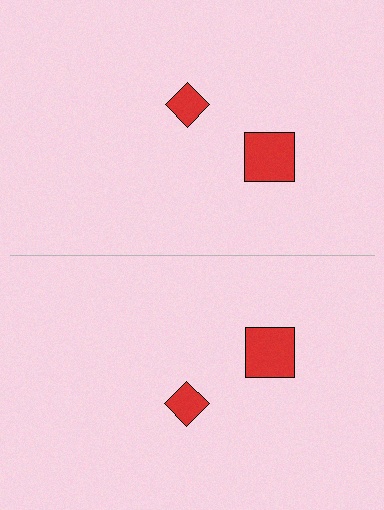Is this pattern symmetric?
Yes, this pattern has bilateral (reflection) symmetry.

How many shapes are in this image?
There are 4 shapes in this image.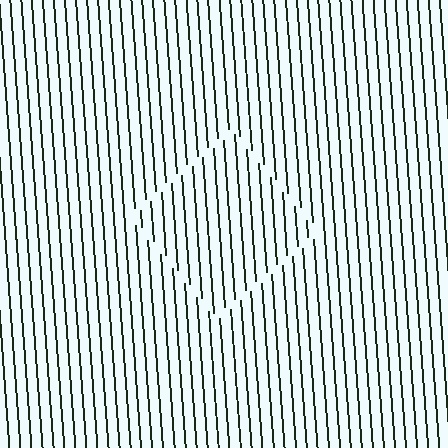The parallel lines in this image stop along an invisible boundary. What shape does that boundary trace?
An illusory square. The interior of the shape contains the same grating, shifted by half a period — the contour is defined by the phase discontinuity where line-ends from the inner and outer gratings abut.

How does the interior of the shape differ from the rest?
The interior of the shape contains the same grating, shifted by half a period — the contour is defined by the phase discontinuity where line-ends from the inner and outer gratings abut.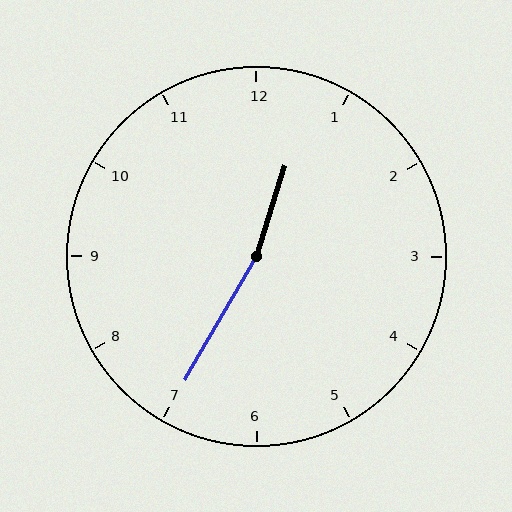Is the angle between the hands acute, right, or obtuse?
It is obtuse.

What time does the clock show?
12:35.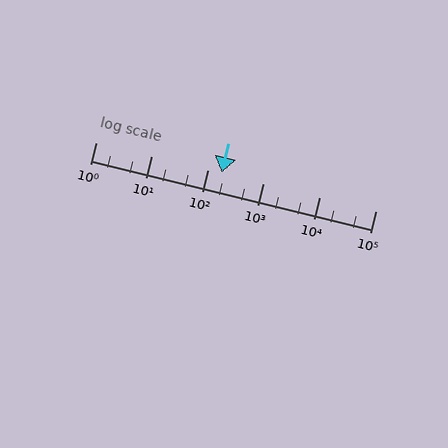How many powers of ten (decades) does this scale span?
The scale spans 5 decades, from 1 to 100000.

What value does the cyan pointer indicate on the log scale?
The pointer indicates approximately 180.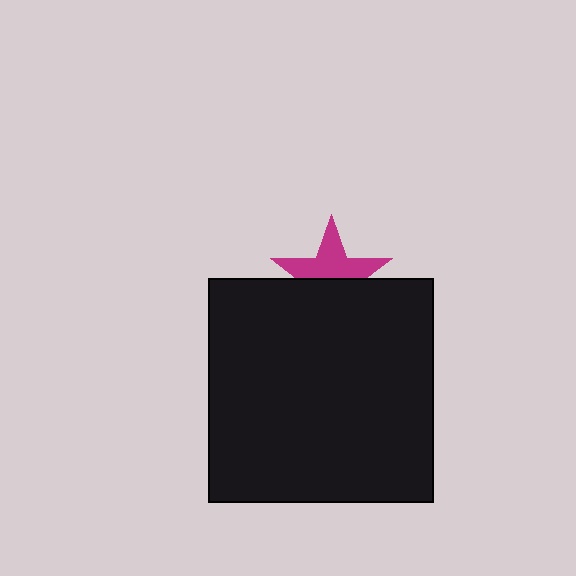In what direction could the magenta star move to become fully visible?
The magenta star could move up. That would shift it out from behind the black rectangle entirely.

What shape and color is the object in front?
The object in front is a black rectangle.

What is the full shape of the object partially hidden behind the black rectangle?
The partially hidden object is a magenta star.